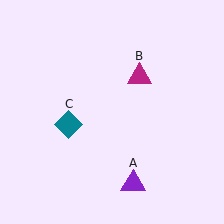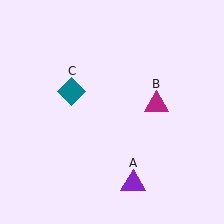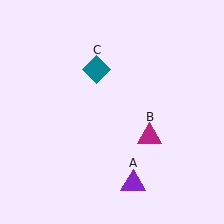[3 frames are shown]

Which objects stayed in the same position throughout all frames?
Purple triangle (object A) remained stationary.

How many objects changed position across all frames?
2 objects changed position: magenta triangle (object B), teal diamond (object C).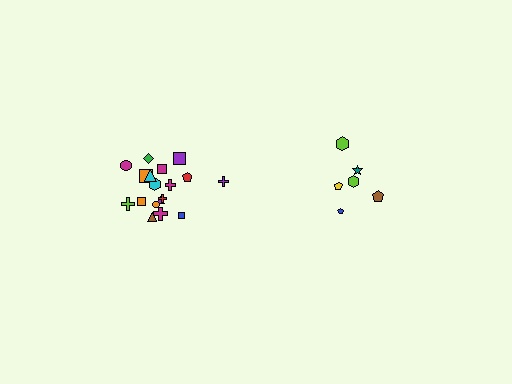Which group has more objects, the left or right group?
The left group.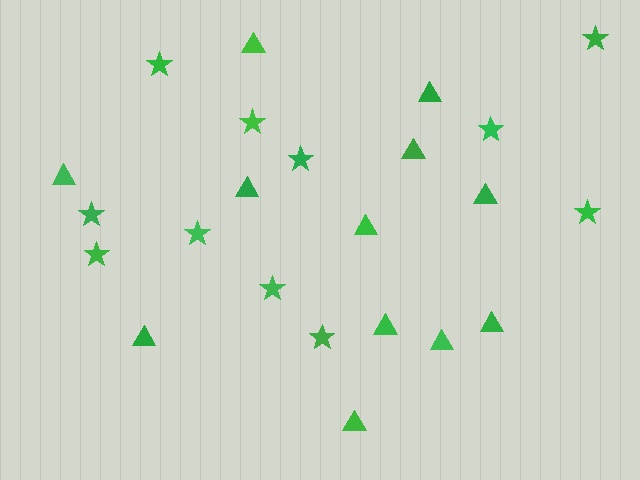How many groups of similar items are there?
There are 2 groups: one group of triangles (12) and one group of stars (11).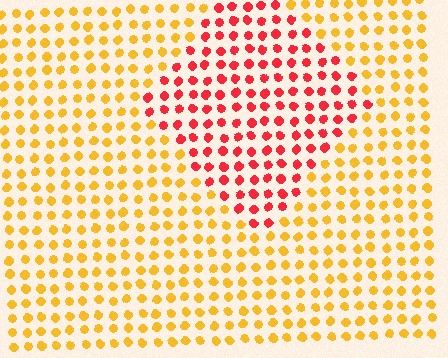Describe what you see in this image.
The image is filled with small yellow elements in a uniform arrangement. A diamond-shaped region is visible where the elements are tinted to a slightly different hue, forming a subtle color boundary.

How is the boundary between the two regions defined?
The boundary is defined purely by a slight shift in hue (about 49 degrees). Spacing, size, and orientation are identical on both sides.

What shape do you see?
I see a diamond.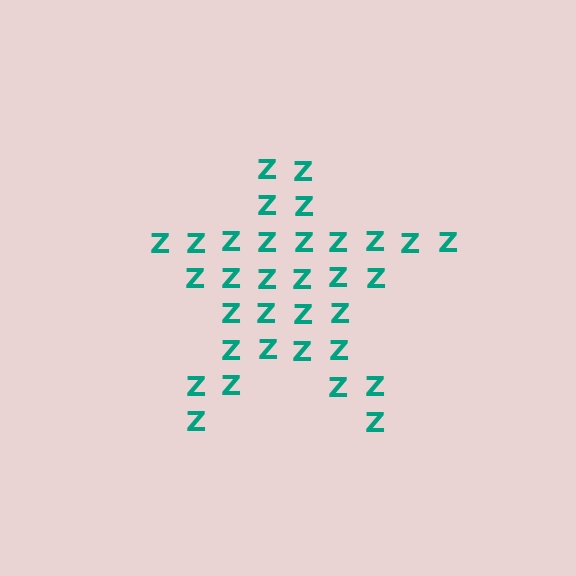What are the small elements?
The small elements are letter Z's.